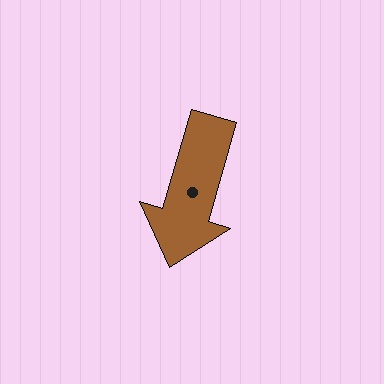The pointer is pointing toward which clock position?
Roughly 7 o'clock.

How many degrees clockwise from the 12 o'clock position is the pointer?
Approximately 196 degrees.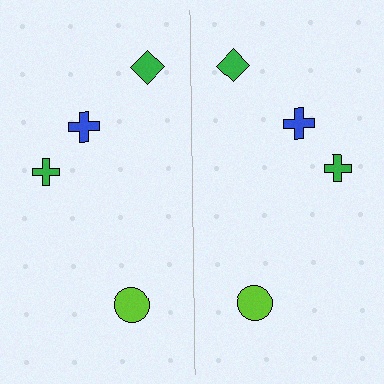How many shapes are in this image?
There are 8 shapes in this image.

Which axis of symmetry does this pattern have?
The pattern has a vertical axis of symmetry running through the center of the image.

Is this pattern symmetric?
Yes, this pattern has bilateral (reflection) symmetry.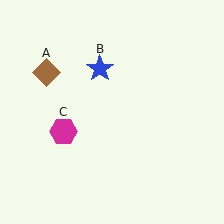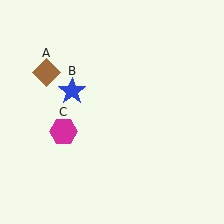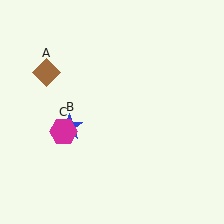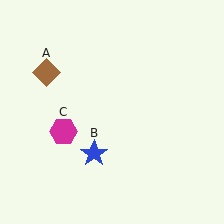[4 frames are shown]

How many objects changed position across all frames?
1 object changed position: blue star (object B).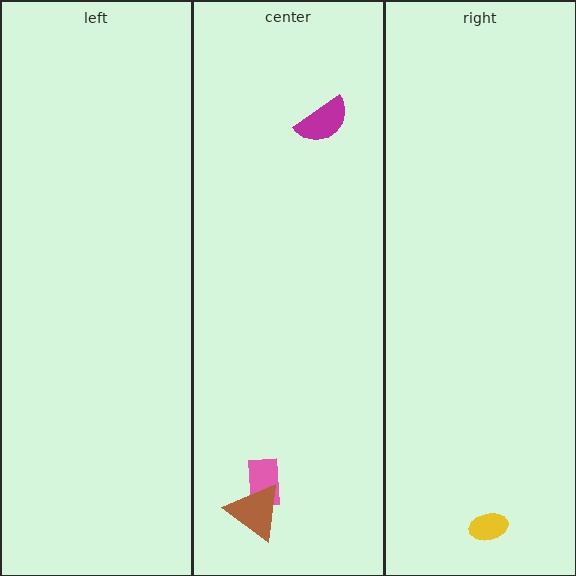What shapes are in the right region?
The yellow ellipse.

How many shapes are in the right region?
1.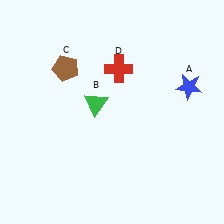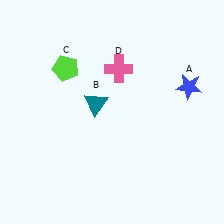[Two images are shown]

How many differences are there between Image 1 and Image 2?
There are 3 differences between the two images.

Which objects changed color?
B changed from green to teal. C changed from brown to lime. D changed from red to pink.